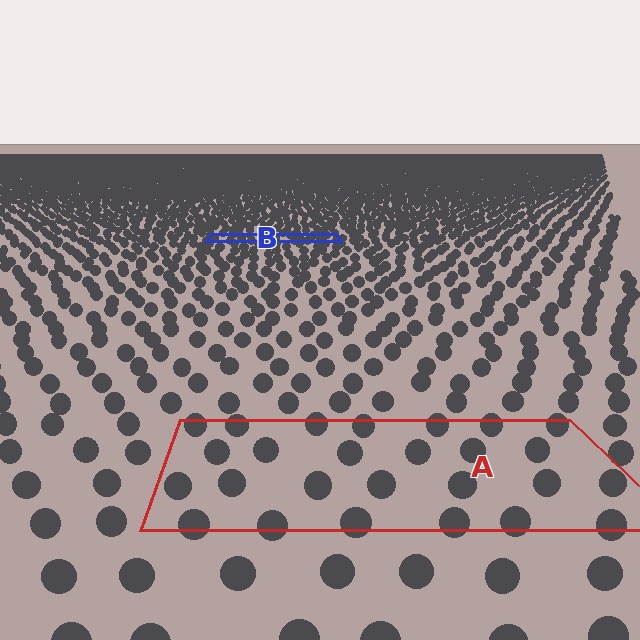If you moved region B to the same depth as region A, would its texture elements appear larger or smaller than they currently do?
They would appear larger. At a closer depth, the same texture elements are projected at a bigger on-screen size.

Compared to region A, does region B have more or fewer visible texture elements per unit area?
Region B has more texture elements per unit area — they are packed more densely because it is farther away.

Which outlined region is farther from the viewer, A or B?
Region B is farther from the viewer — the texture elements inside it appear smaller and more densely packed.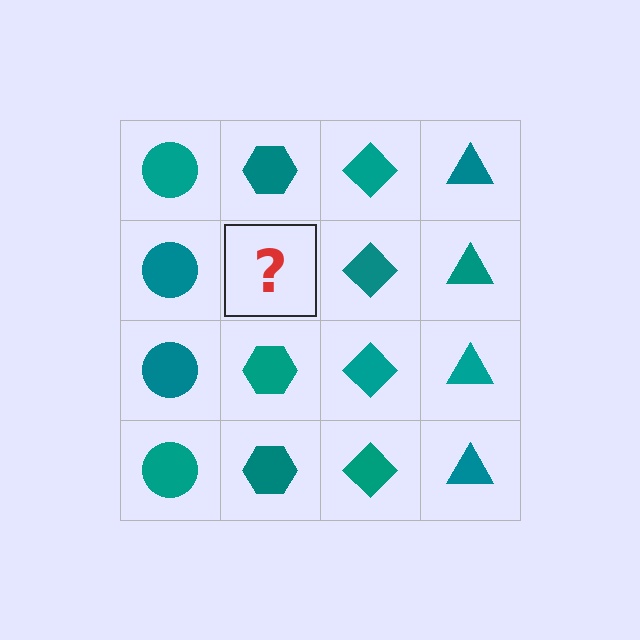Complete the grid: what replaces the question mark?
The question mark should be replaced with a teal hexagon.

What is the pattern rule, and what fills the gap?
The rule is that each column has a consistent shape. The gap should be filled with a teal hexagon.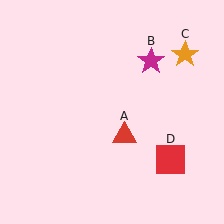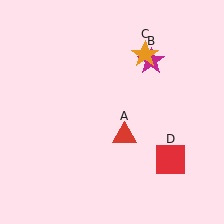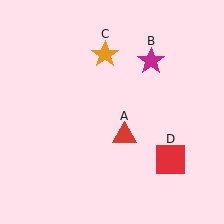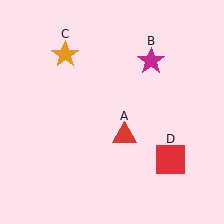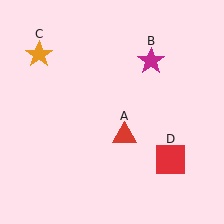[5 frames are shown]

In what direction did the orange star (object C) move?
The orange star (object C) moved left.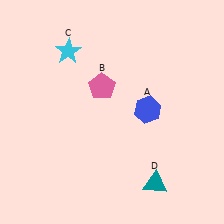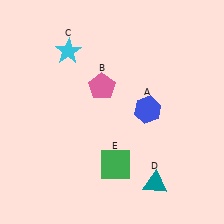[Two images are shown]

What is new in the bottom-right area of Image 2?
A green square (E) was added in the bottom-right area of Image 2.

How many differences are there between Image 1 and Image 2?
There is 1 difference between the two images.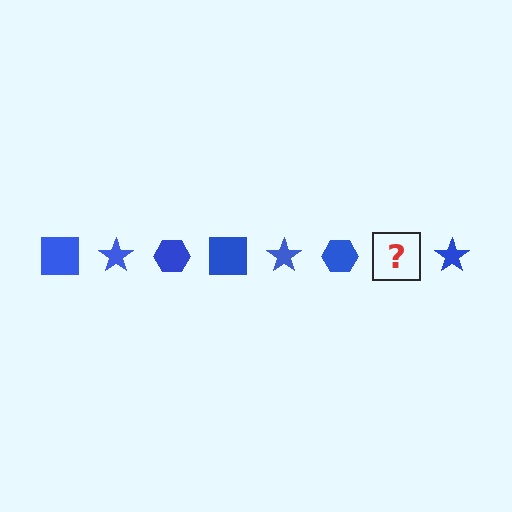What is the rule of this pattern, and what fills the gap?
The rule is that the pattern cycles through square, star, hexagon shapes in blue. The gap should be filled with a blue square.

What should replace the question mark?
The question mark should be replaced with a blue square.